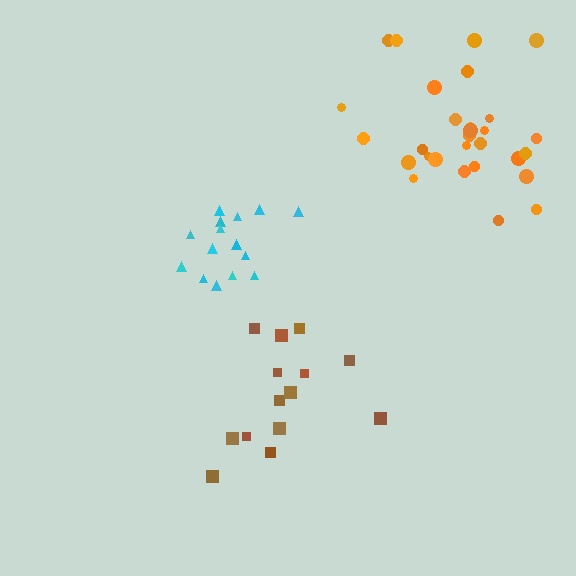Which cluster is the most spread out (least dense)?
Orange.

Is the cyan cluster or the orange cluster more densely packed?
Cyan.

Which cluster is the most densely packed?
Cyan.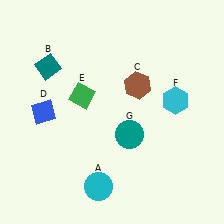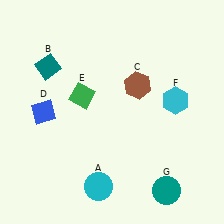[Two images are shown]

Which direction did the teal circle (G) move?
The teal circle (G) moved down.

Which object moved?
The teal circle (G) moved down.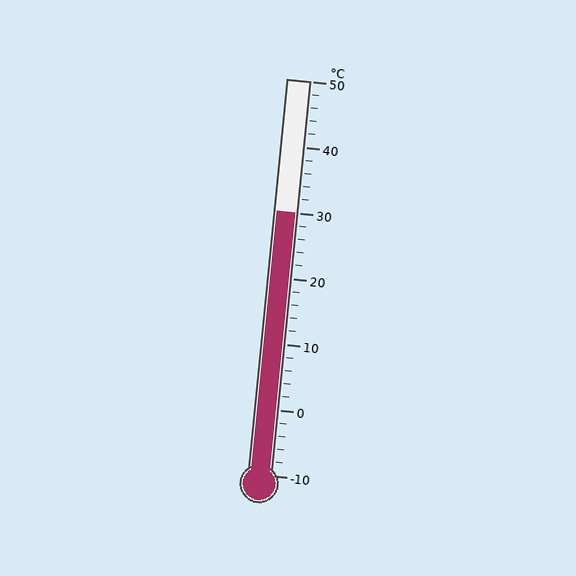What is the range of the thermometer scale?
The thermometer scale ranges from -10°C to 50°C.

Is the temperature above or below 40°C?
The temperature is below 40°C.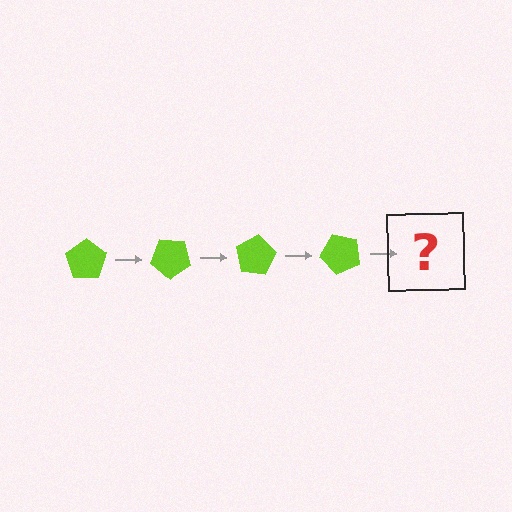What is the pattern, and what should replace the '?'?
The pattern is that the pentagon rotates 40 degrees each step. The '?' should be a lime pentagon rotated 160 degrees.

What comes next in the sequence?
The next element should be a lime pentagon rotated 160 degrees.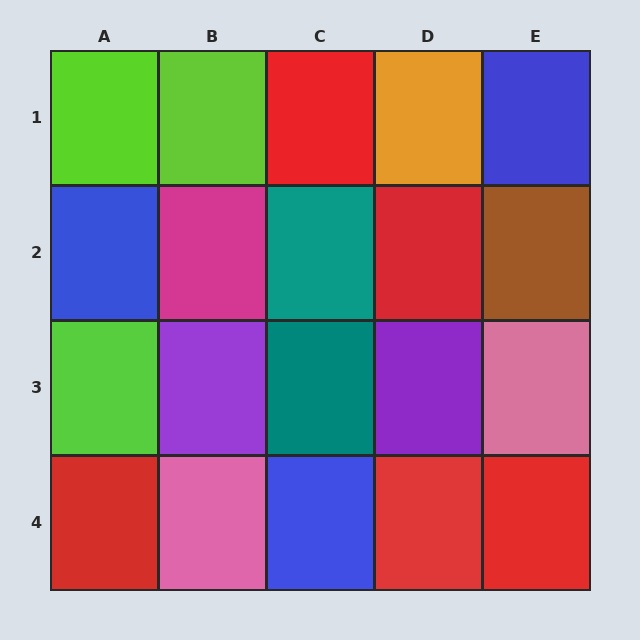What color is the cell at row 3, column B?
Purple.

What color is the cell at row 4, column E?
Red.